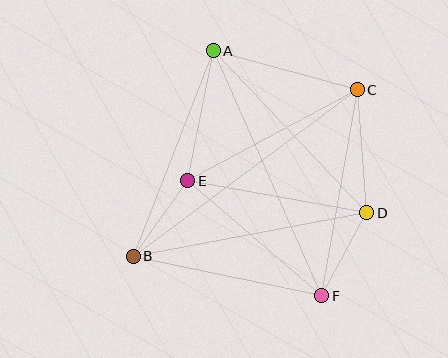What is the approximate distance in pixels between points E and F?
The distance between E and F is approximately 176 pixels.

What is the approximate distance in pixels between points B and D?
The distance between B and D is approximately 237 pixels.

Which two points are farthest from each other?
Points B and C are farthest from each other.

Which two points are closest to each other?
Points B and E are closest to each other.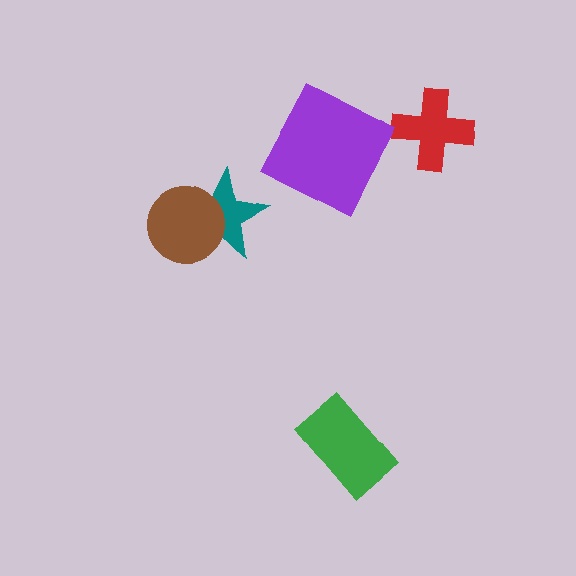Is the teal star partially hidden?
Yes, it is partially covered by another shape.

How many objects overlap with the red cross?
0 objects overlap with the red cross.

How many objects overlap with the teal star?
1 object overlaps with the teal star.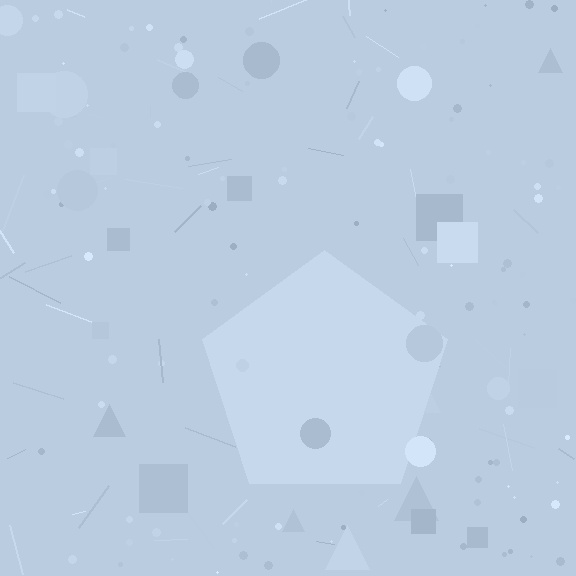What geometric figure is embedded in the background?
A pentagon is embedded in the background.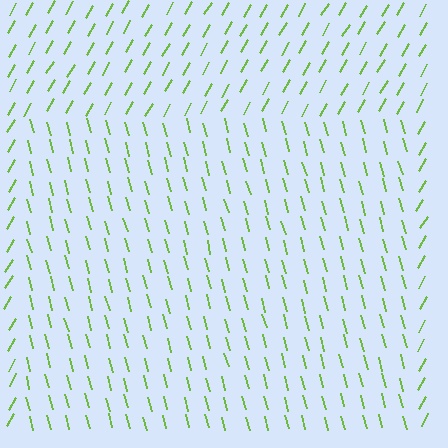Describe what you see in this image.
The image is filled with small lime line segments. A rectangle region in the image has lines oriented differently from the surrounding lines, creating a visible texture boundary.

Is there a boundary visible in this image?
Yes, there is a texture boundary formed by a change in line orientation.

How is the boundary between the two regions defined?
The boundary is defined purely by a change in line orientation (approximately 45 degrees difference). All lines are the same color and thickness.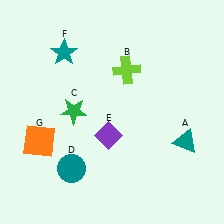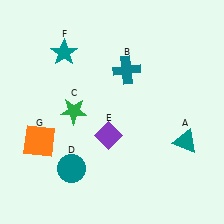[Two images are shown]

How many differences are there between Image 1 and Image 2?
There is 1 difference between the two images.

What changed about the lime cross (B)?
In Image 1, B is lime. In Image 2, it changed to teal.